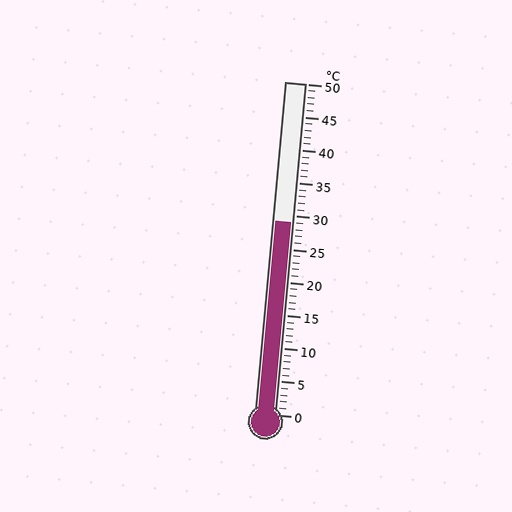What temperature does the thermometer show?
The thermometer shows approximately 29°C.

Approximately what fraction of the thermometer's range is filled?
The thermometer is filled to approximately 60% of its range.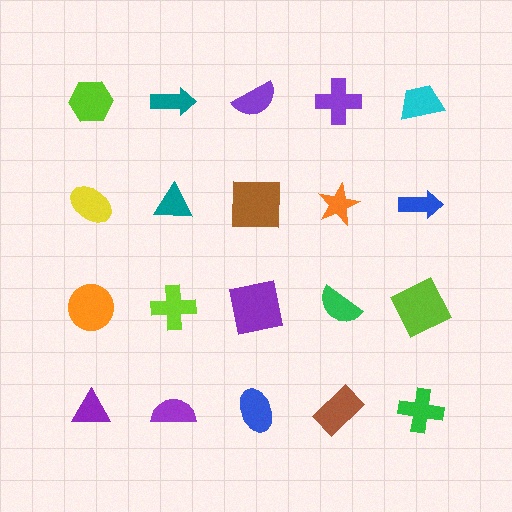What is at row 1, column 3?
A purple semicircle.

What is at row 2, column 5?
A blue arrow.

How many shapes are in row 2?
5 shapes.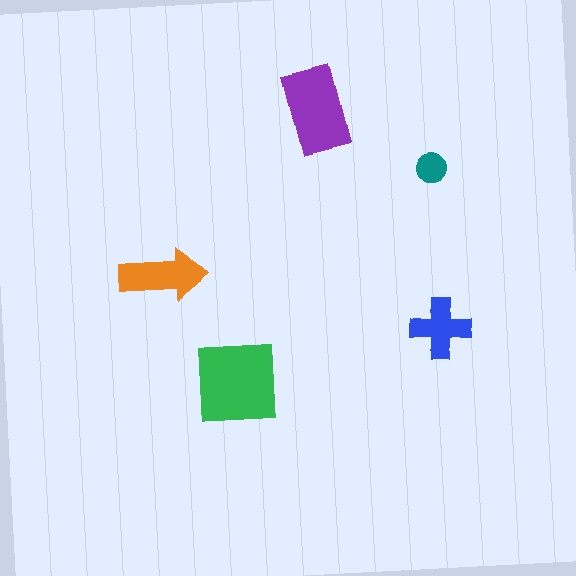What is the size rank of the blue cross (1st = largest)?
4th.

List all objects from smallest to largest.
The teal circle, the blue cross, the orange arrow, the purple rectangle, the green square.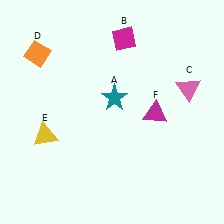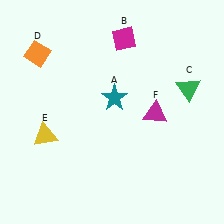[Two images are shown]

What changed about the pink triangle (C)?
In Image 1, C is pink. In Image 2, it changed to green.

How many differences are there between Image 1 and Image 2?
There is 1 difference between the two images.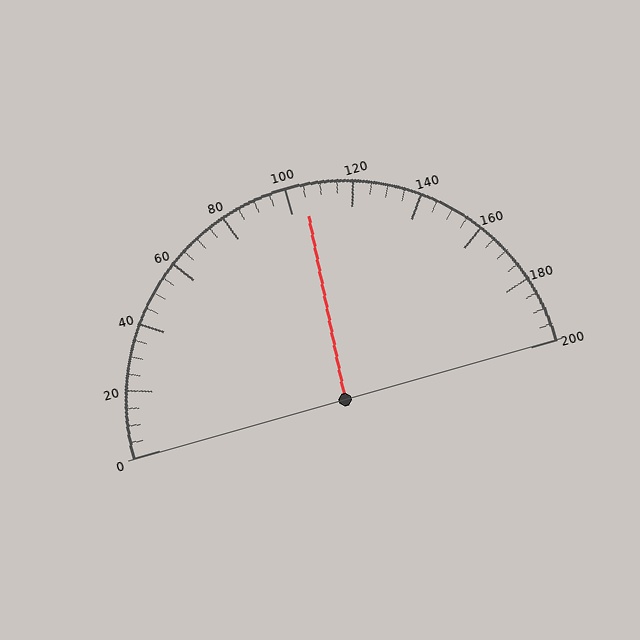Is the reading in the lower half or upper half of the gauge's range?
The reading is in the upper half of the range (0 to 200).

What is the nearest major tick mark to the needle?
The nearest major tick mark is 100.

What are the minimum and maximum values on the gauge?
The gauge ranges from 0 to 200.